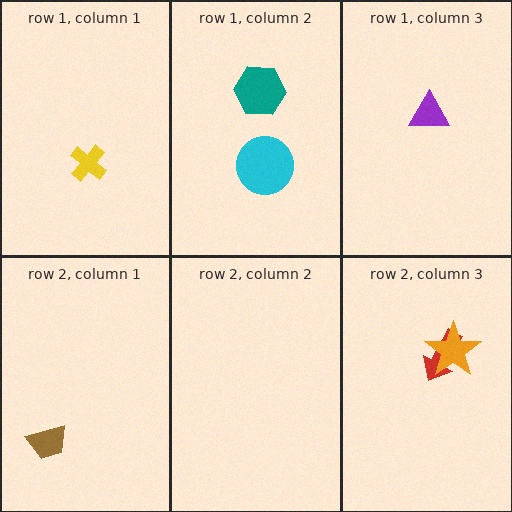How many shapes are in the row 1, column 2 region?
2.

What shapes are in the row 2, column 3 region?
The red arrow, the orange star.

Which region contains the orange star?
The row 2, column 3 region.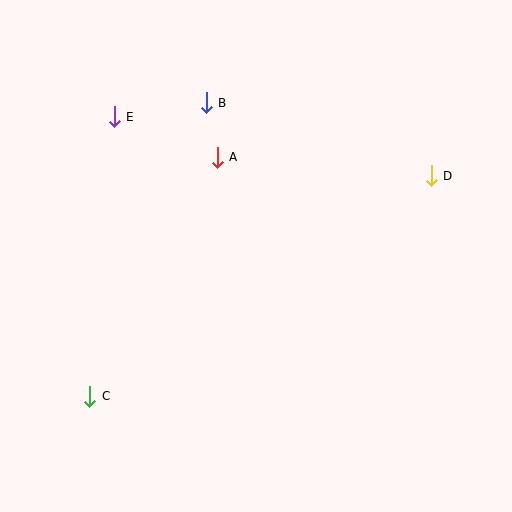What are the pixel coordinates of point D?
Point D is at (431, 176).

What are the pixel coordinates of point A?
Point A is at (217, 157).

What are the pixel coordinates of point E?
Point E is at (114, 117).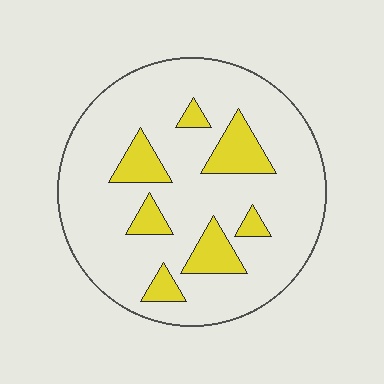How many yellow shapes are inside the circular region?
7.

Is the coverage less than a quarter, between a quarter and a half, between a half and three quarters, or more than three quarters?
Less than a quarter.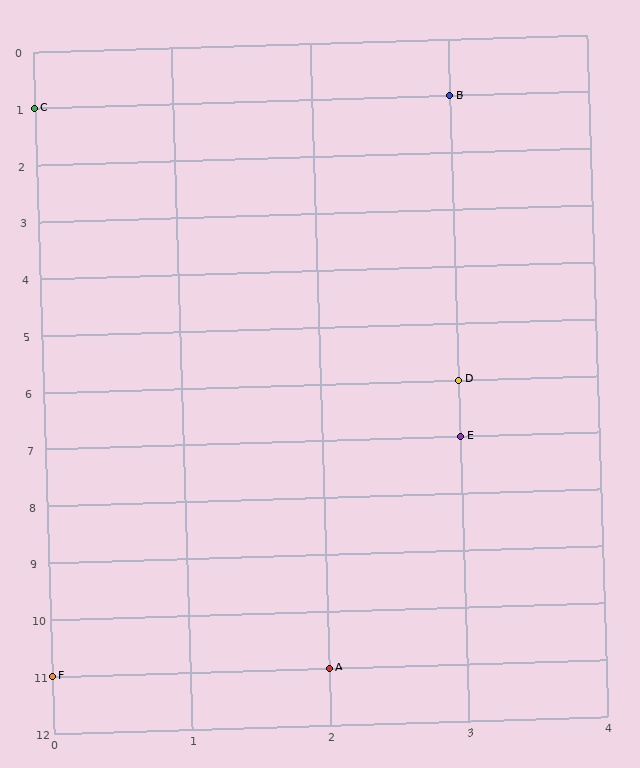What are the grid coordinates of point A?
Point A is at grid coordinates (2, 11).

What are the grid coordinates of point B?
Point B is at grid coordinates (3, 1).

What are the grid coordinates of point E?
Point E is at grid coordinates (3, 7).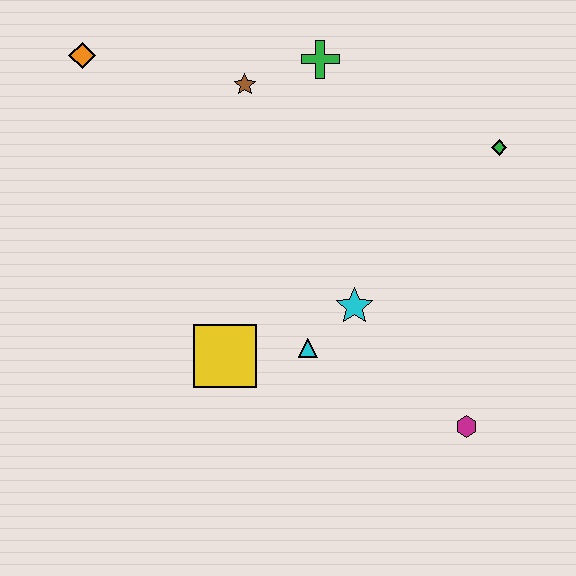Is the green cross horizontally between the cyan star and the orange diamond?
Yes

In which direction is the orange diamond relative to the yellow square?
The orange diamond is above the yellow square.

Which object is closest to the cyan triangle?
The cyan star is closest to the cyan triangle.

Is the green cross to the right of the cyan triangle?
Yes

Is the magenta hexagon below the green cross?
Yes